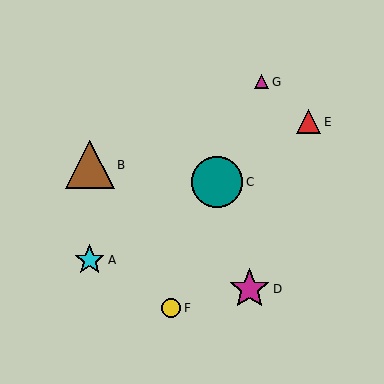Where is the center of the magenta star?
The center of the magenta star is at (250, 289).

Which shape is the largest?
The teal circle (labeled C) is the largest.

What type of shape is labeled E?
Shape E is a red triangle.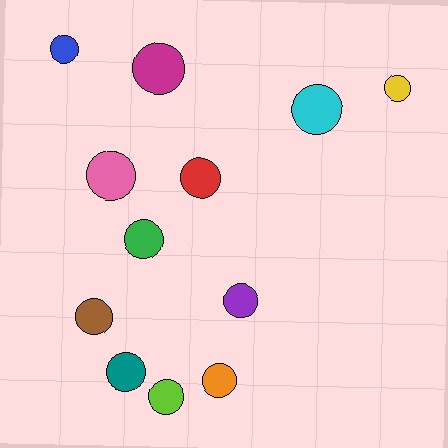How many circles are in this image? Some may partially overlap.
There are 12 circles.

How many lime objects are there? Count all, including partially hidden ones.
There is 1 lime object.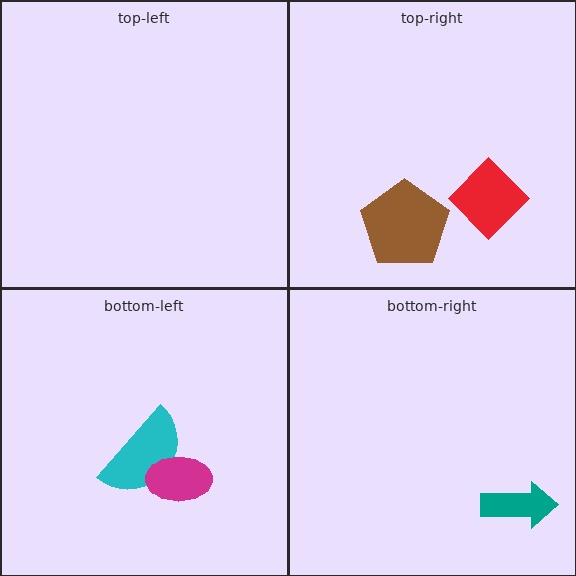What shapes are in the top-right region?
The red diamond, the brown pentagon.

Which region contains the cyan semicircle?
The bottom-left region.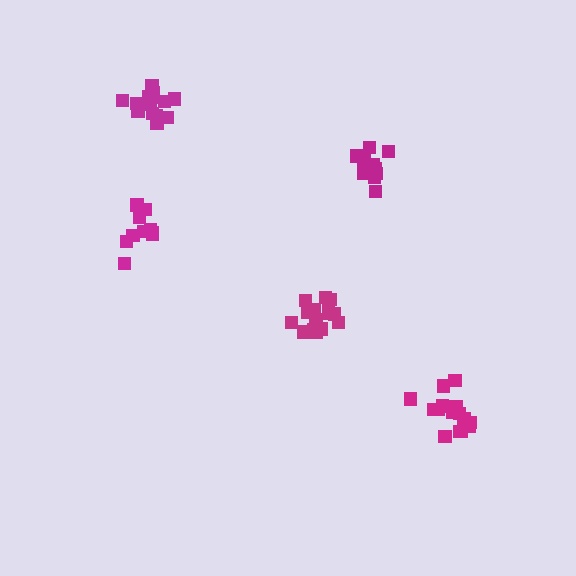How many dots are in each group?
Group 1: 10 dots, Group 2: 16 dots, Group 3: 15 dots, Group 4: 15 dots, Group 5: 16 dots (72 total).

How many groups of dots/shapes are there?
There are 5 groups.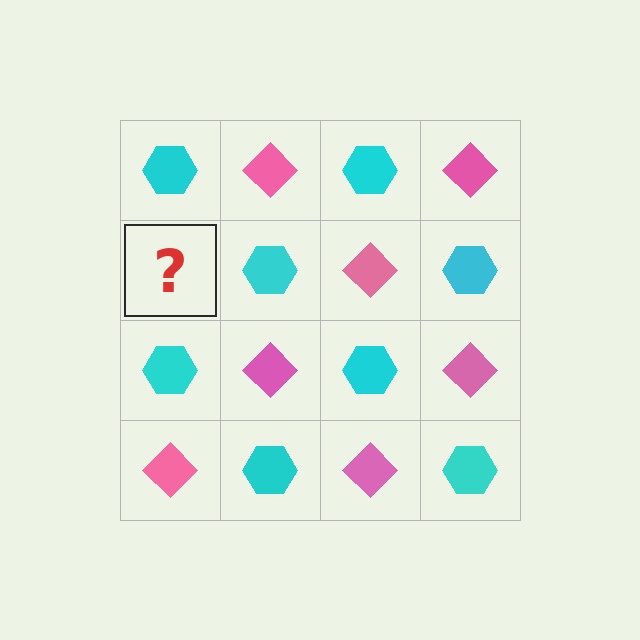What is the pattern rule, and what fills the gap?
The rule is that it alternates cyan hexagon and pink diamond in a checkerboard pattern. The gap should be filled with a pink diamond.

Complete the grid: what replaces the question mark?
The question mark should be replaced with a pink diamond.